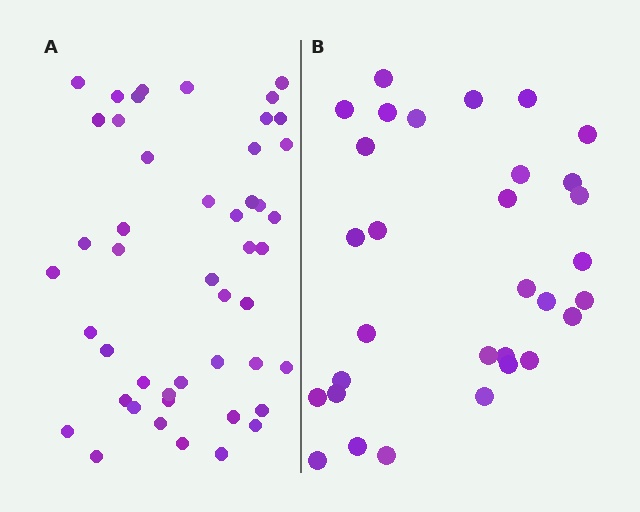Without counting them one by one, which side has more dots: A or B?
Region A (the left region) has more dots.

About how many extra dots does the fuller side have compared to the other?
Region A has approximately 15 more dots than region B.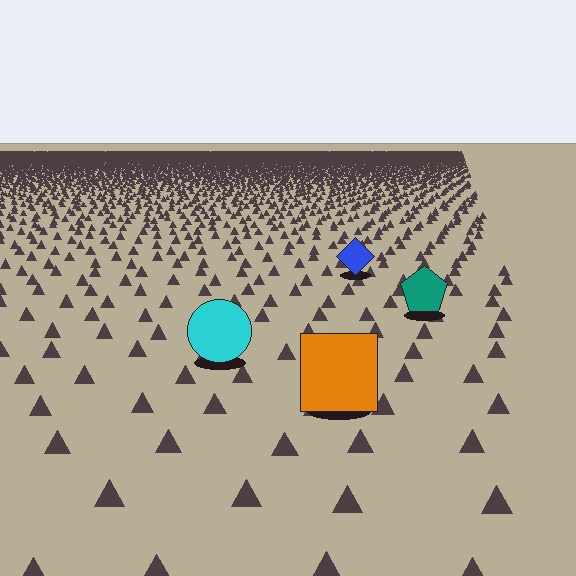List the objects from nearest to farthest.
From nearest to farthest: the orange square, the cyan circle, the teal pentagon, the blue diamond.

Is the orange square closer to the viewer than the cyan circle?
Yes. The orange square is closer — you can tell from the texture gradient: the ground texture is coarser near it.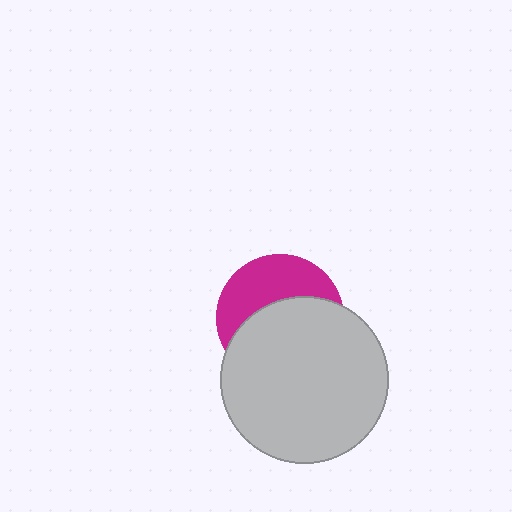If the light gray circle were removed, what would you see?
You would see the complete magenta circle.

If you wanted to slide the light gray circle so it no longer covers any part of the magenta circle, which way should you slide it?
Slide it down — that is the most direct way to separate the two shapes.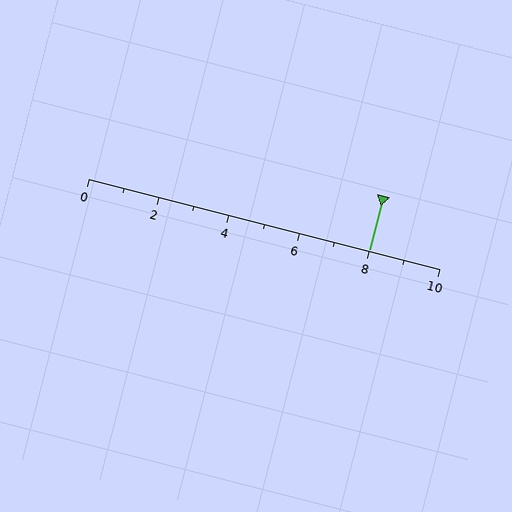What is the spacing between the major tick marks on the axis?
The major ticks are spaced 2 apart.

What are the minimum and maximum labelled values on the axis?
The axis runs from 0 to 10.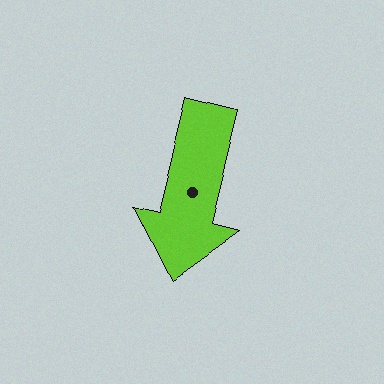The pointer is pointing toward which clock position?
Roughly 6 o'clock.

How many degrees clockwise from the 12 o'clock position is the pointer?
Approximately 194 degrees.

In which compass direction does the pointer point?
South.